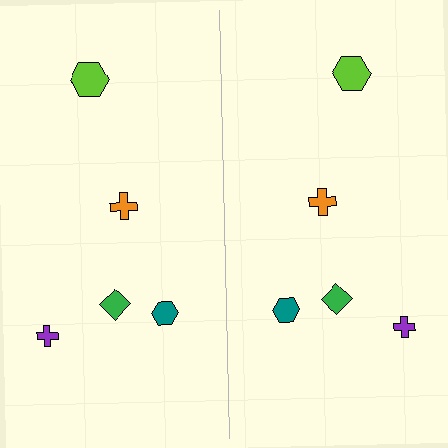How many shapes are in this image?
There are 10 shapes in this image.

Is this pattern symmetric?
Yes, this pattern has bilateral (reflection) symmetry.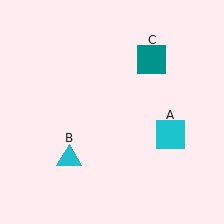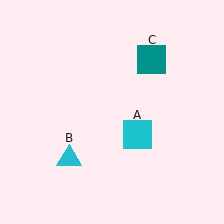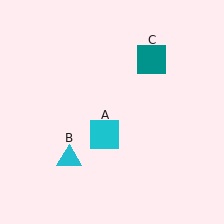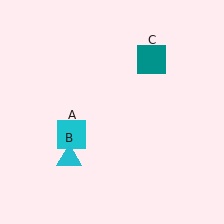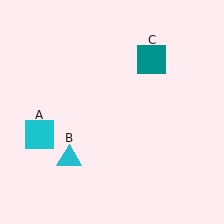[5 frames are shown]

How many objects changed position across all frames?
1 object changed position: cyan square (object A).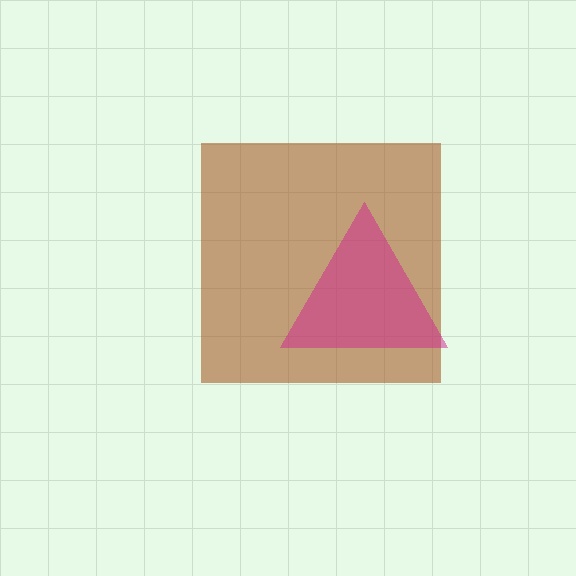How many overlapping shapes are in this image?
There are 2 overlapping shapes in the image.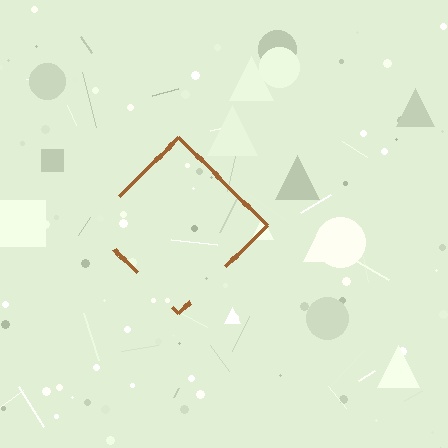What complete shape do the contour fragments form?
The contour fragments form a diamond.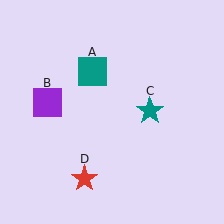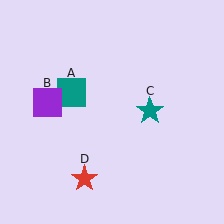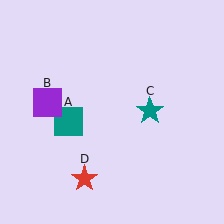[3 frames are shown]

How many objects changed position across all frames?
1 object changed position: teal square (object A).